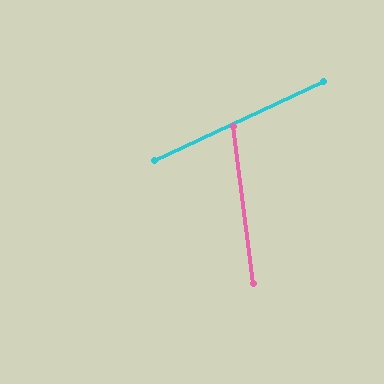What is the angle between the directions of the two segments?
Approximately 72 degrees.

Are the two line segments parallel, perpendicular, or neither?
Neither parallel nor perpendicular — they differ by about 72°.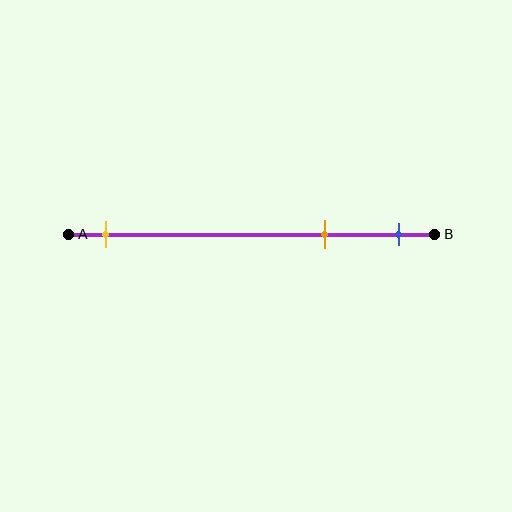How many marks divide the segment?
There are 3 marks dividing the segment.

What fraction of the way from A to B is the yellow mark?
The yellow mark is approximately 10% (0.1) of the way from A to B.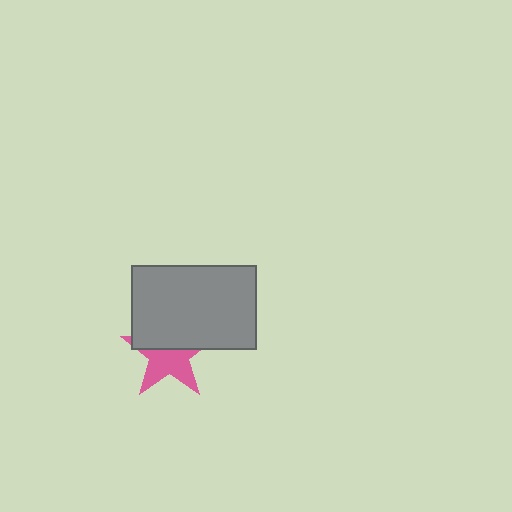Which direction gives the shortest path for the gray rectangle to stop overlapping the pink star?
Moving up gives the shortest separation.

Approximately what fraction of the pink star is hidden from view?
Roughly 47% of the pink star is hidden behind the gray rectangle.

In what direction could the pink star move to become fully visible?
The pink star could move down. That would shift it out from behind the gray rectangle entirely.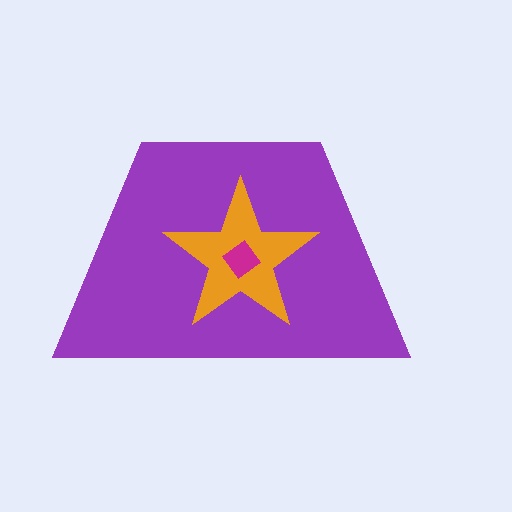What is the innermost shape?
The magenta diamond.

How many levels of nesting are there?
3.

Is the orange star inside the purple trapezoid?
Yes.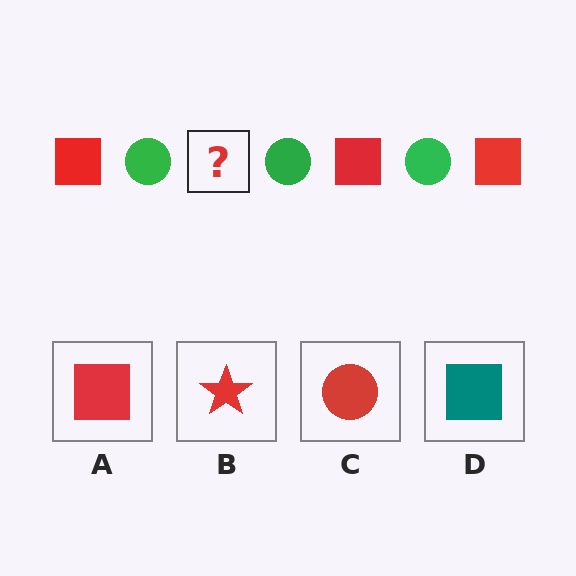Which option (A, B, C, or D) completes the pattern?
A.